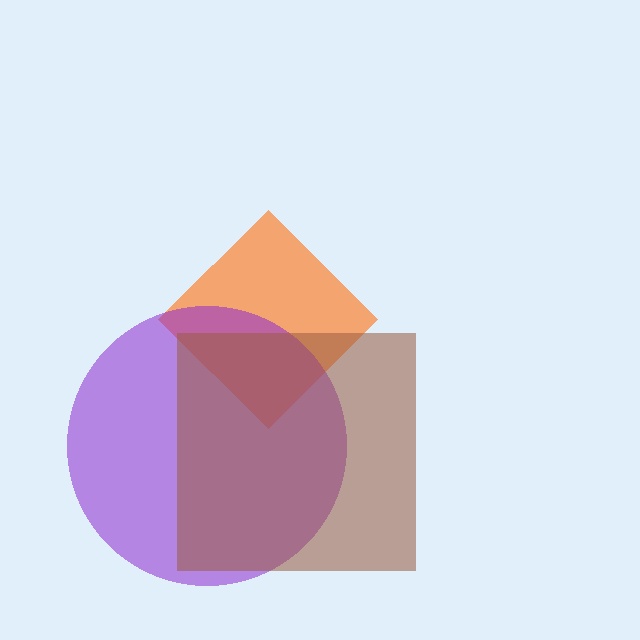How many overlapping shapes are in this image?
There are 3 overlapping shapes in the image.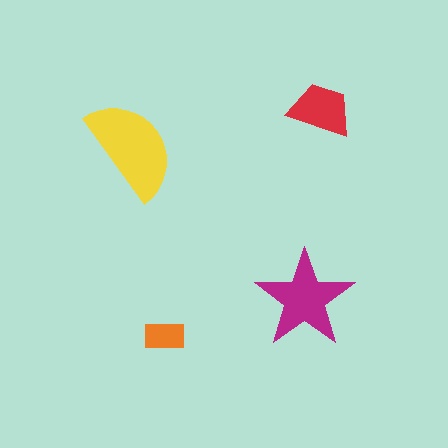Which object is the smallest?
The orange rectangle.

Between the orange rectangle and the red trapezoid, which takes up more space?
The red trapezoid.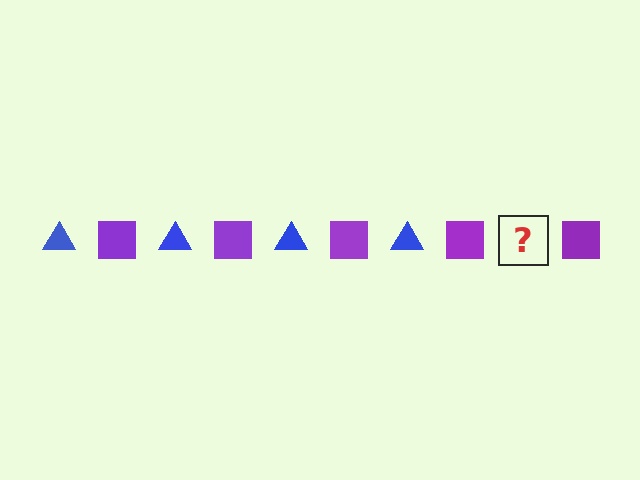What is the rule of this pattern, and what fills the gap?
The rule is that the pattern alternates between blue triangle and purple square. The gap should be filled with a blue triangle.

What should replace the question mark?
The question mark should be replaced with a blue triangle.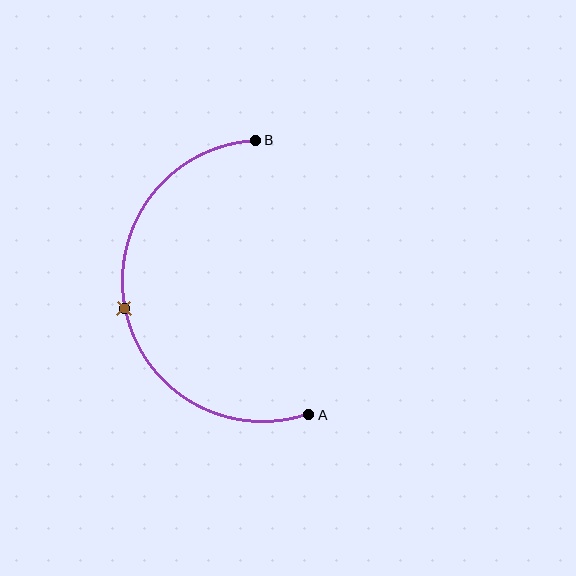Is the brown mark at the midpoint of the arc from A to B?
Yes. The brown mark lies on the arc at equal arc-length from both A and B — it is the arc midpoint.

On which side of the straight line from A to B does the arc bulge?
The arc bulges to the left of the straight line connecting A and B.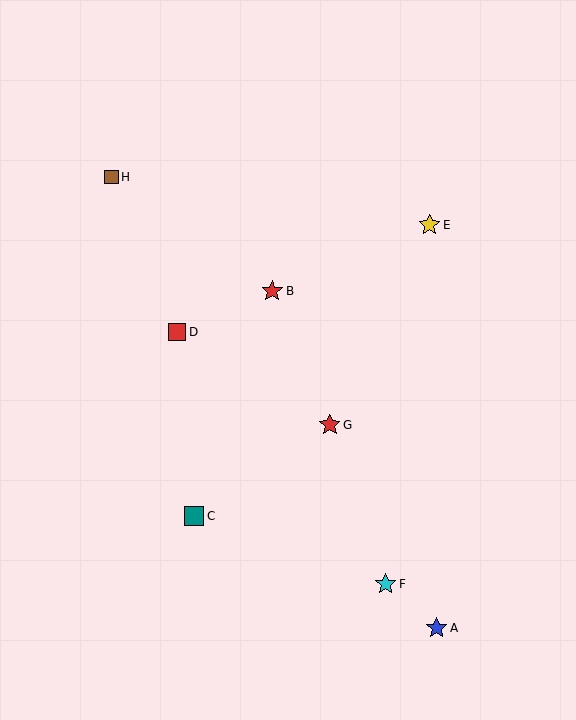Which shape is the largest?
The red star (labeled G) is the largest.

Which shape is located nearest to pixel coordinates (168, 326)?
The red square (labeled D) at (177, 332) is nearest to that location.